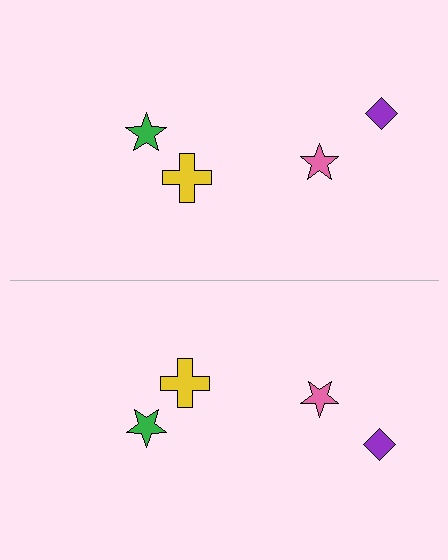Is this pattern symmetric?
Yes, this pattern has bilateral (reflection) symmetry.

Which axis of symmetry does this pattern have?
The pattern has a horizontal axis of symmetry running through the center of the image.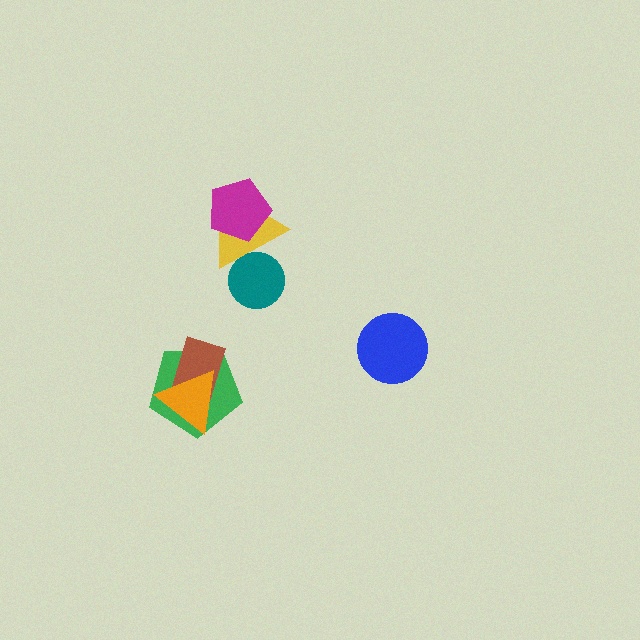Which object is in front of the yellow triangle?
The magenta pentagon is in front of the yellow triangle.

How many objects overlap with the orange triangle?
2 objects overlap with the orange triangle.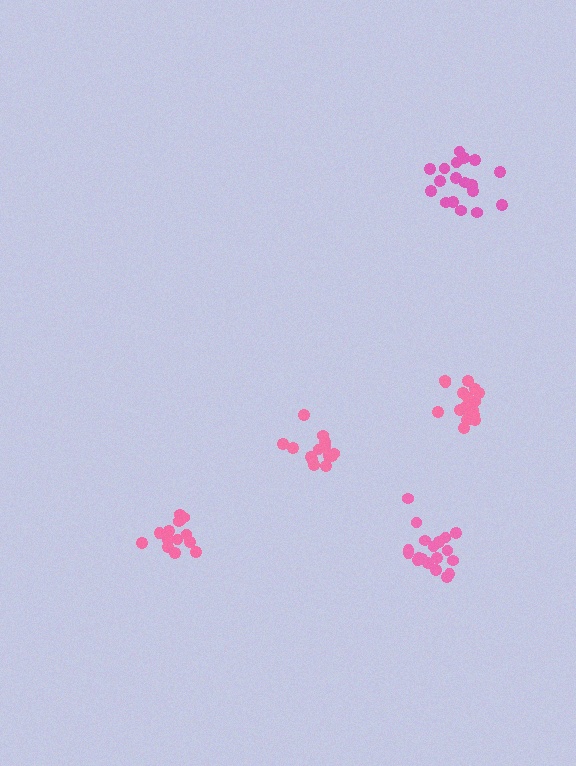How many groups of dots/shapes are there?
There are 5 groups.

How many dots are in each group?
Group 1: 15 dots, Group 2: 18 dots, Group 3: 13 dots, Group 4: 19 dots, Group 5: 17 dots (82 total).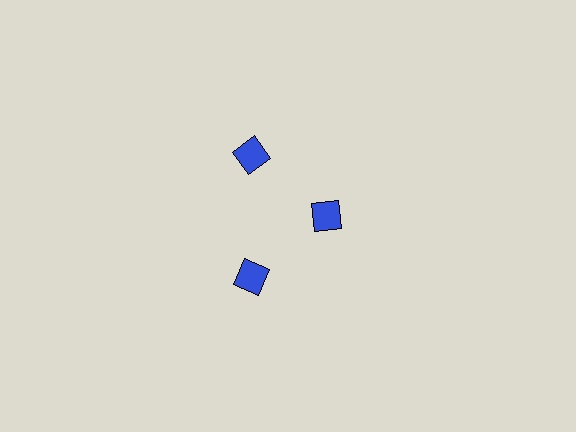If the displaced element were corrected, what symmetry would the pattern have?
It would have 3-fold rotational symmetry — the pattern would map onto itself every 120 degrees.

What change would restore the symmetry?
The symmetry would be restored by moving it outward, back onto the ring so that all 3 diamonds sit at equal angles and equal distance from the center.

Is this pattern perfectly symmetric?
No. The 3 blue diamonds are arranged in a ring, but one element near the 3 o'clock position is pulled inward toward the center, breaking the 3-fold rotational symmetry.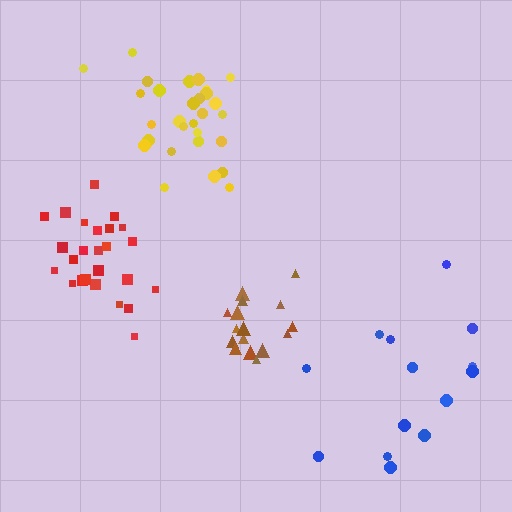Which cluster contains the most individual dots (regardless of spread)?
Yellow (29).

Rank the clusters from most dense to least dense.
yellow, brown, red, blue.